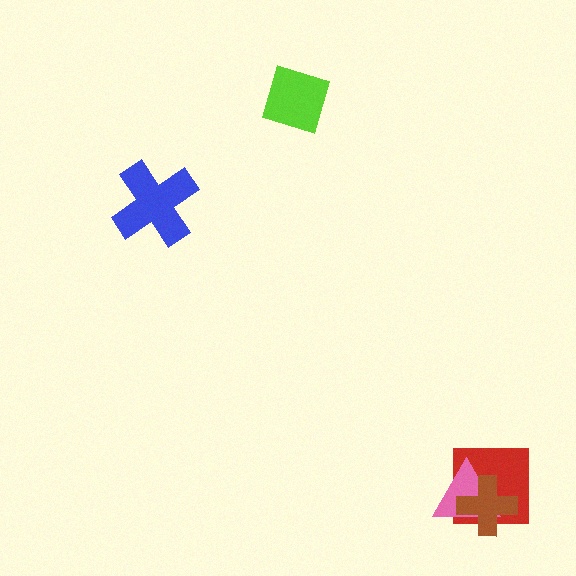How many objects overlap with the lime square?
0 objects overlap with the lime square.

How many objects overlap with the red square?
2 objects overlap with the red square.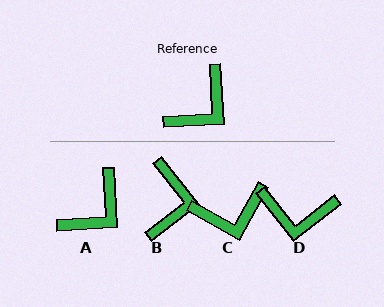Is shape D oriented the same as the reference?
No, it is off by about 55 degrees.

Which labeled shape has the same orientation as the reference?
A.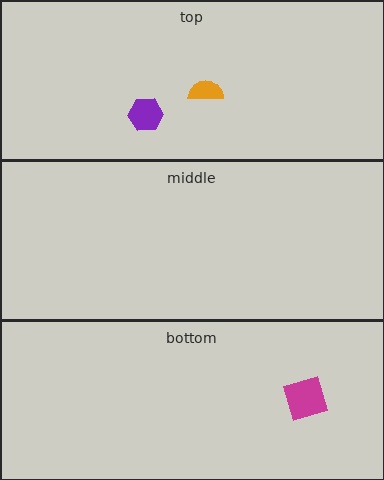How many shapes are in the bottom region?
1.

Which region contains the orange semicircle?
The top region.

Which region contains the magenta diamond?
The bottom region.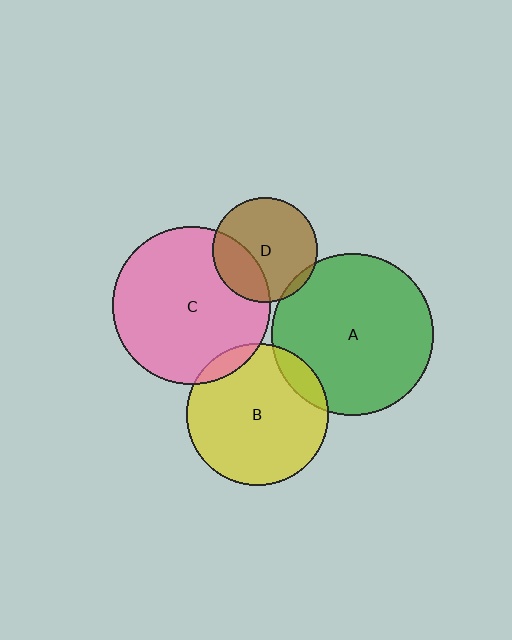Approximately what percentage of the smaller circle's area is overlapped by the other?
Approximately 30%.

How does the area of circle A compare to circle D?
Approximately 2.4 times.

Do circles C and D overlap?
Yes.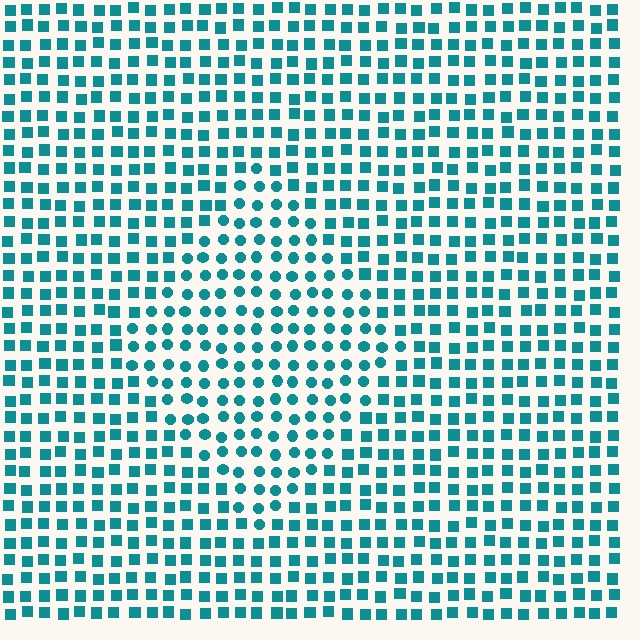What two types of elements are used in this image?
The image uses circles inside the diamond region and squares outside it.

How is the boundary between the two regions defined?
The boundary is defined by a change in element shape: circles inside vs. squares outside. All elements share the same color and spacing.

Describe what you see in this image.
The image is filled with small teal elements arranged in a uniform grid. A diamond-shaped region contains circles, while the surrounding area contains squares. The boundary is defined purely by the change in element shape.